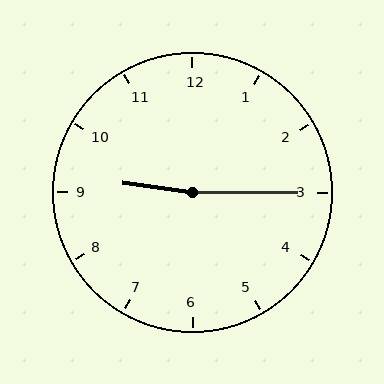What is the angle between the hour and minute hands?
Approximately 172 degrees.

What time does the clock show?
9:15.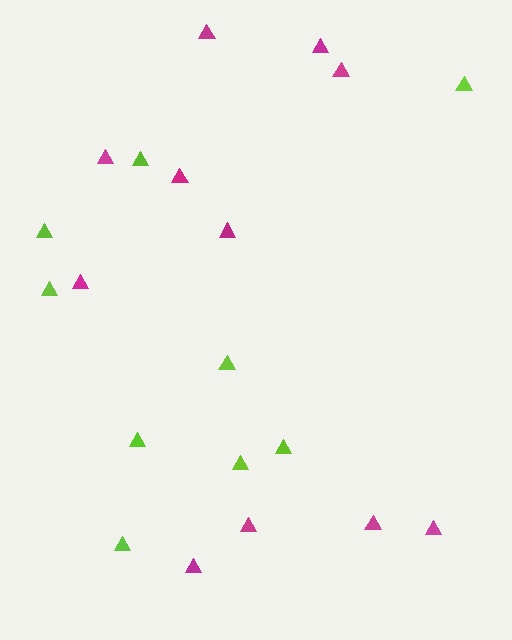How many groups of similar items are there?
There are 2 groups: one group of lime triangles (9) and one group of magenta triangles (11).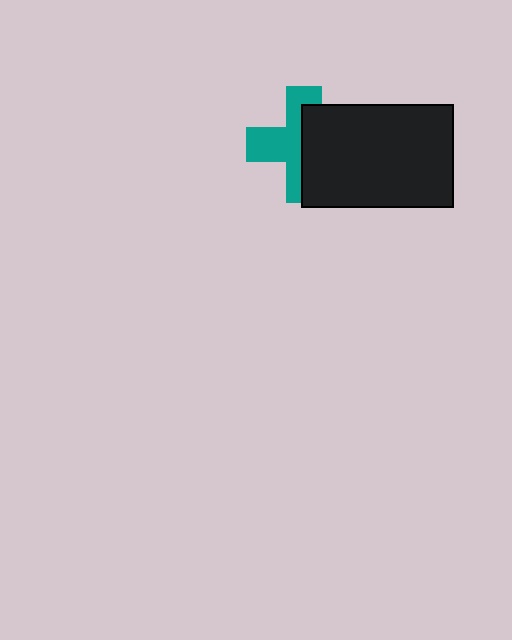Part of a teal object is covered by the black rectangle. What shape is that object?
It is a cross.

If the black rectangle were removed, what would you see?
You would see the complete teal cross.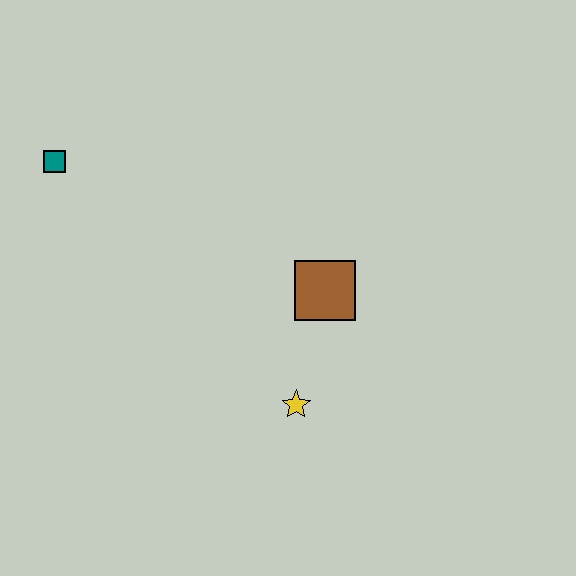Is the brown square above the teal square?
No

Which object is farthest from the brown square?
The teal square is farthest from the brown square.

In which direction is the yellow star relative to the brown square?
The yellow star is below the brown square.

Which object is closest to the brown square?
The yellow star is closest to the brown square.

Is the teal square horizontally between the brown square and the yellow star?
No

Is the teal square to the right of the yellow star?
No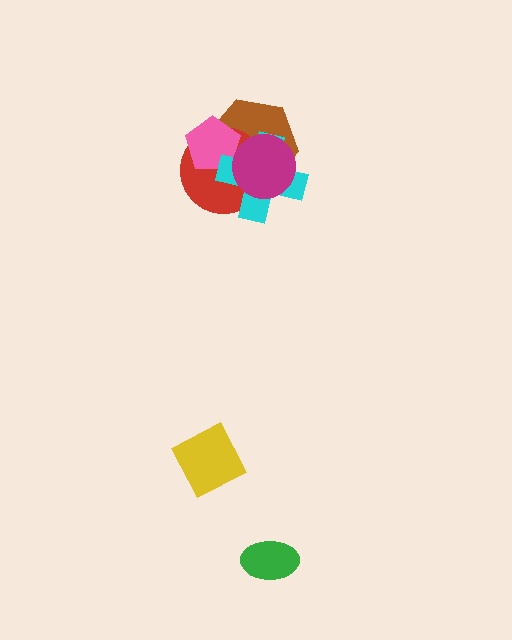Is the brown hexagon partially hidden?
Yes, it is partially covered by another shape.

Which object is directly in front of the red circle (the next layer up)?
The pink pentagon is directly in front of the red circle.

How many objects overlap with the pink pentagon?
3 objects overlap with the pink pentagon.